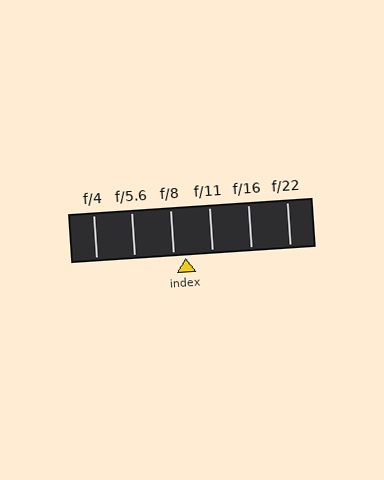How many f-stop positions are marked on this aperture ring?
There are 6 f-stop positions marked.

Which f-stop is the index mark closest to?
The index mark is closest to f/8.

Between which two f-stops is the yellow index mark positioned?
The index mark is between f/8 and f/11.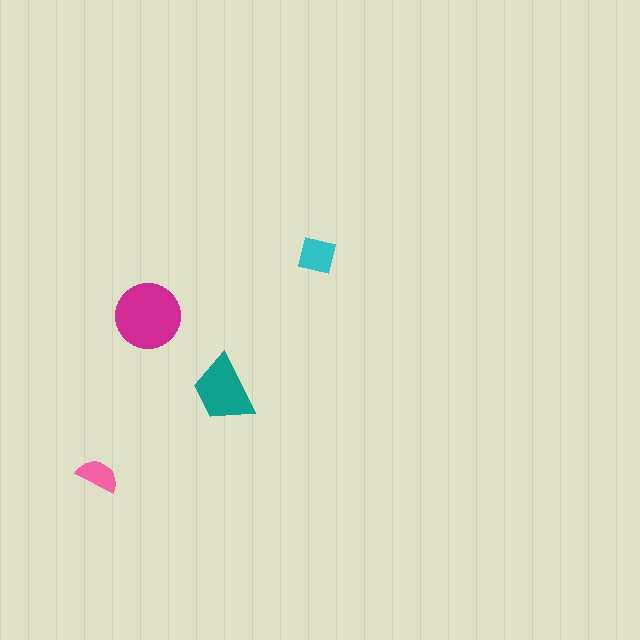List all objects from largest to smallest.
The magenta circle, the teal trapezoid, the cyan square, the pink semicircle.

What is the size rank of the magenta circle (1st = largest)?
1st.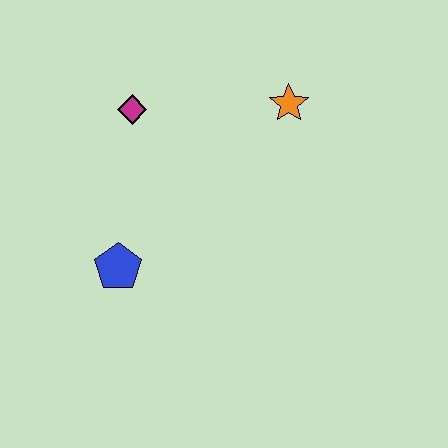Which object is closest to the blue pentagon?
The magenta diamond is closest to the blue pentagon.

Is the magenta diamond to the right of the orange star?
No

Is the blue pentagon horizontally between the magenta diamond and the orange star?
No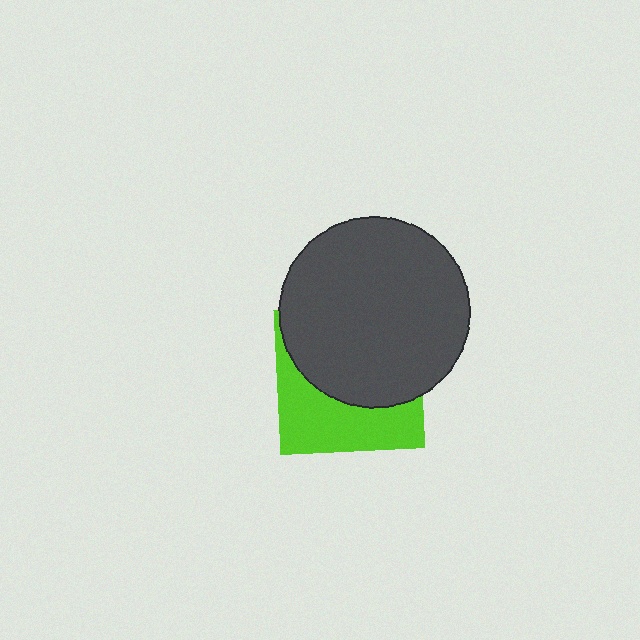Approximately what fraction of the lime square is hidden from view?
Roughly 58% of the lime square is hidden behind the dark gray circle.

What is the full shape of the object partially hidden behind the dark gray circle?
The partially hidden object is a lime square.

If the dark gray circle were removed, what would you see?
You would see the complete lime square.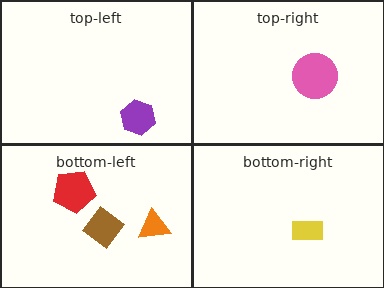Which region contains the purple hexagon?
The top-left region.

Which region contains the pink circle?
The top-right region.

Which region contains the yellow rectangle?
The bottom-right region.